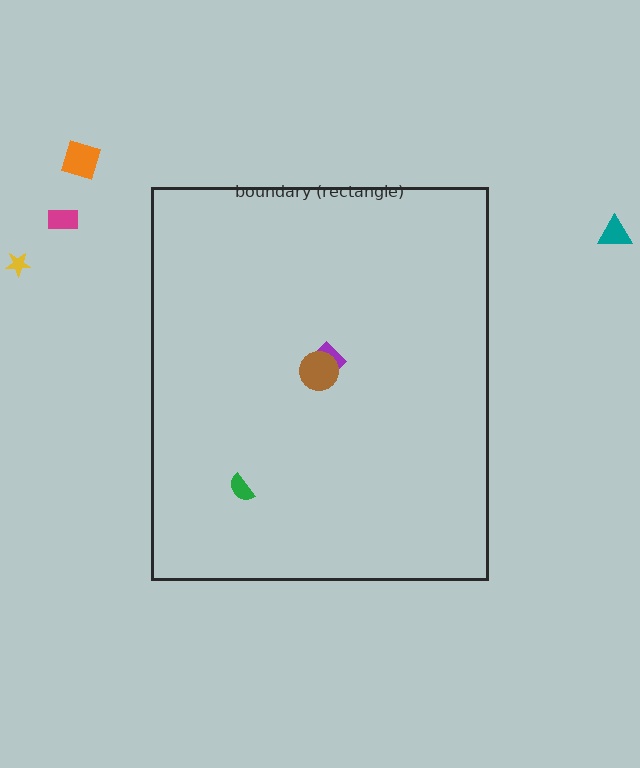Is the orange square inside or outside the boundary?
Outside.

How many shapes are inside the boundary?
3 inside, 4 outside.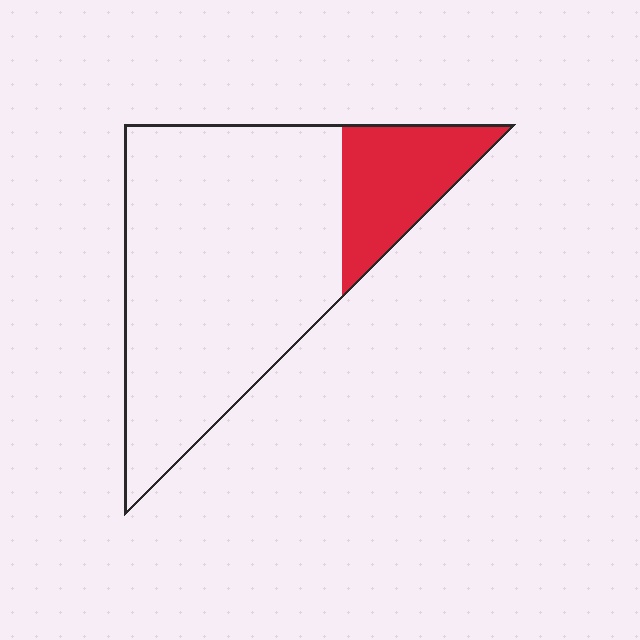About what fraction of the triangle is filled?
About one fifth (1/5).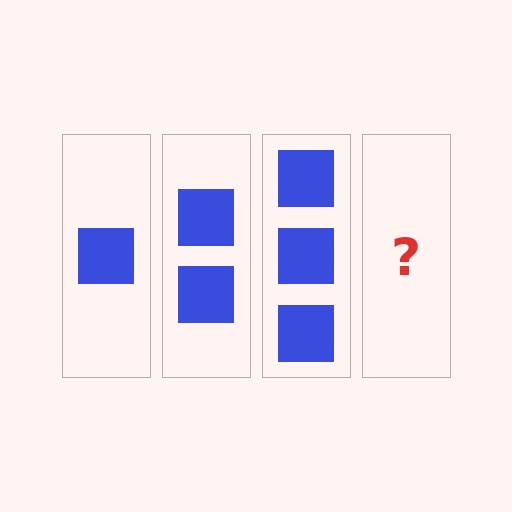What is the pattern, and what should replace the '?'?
The pattern is that each step adds one more square. The '?' should be 4 squares.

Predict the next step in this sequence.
The next step is 4 squares.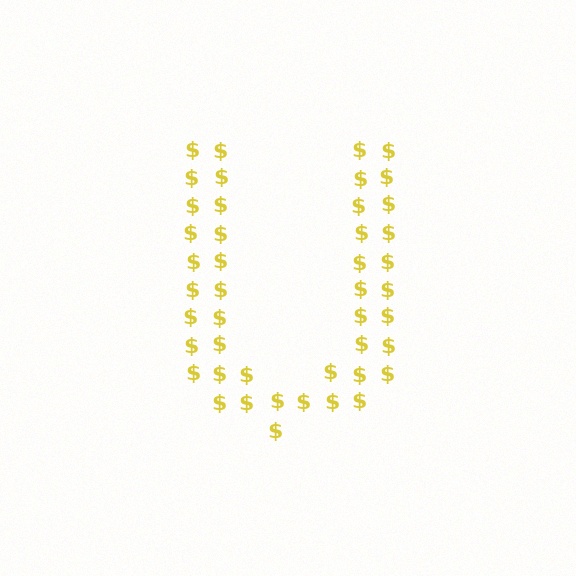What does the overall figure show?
The overall figure shows the letter U.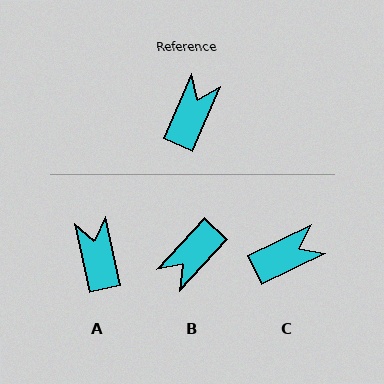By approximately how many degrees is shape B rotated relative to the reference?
Approximately 161 degrees counter-clockwise.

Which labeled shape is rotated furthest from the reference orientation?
B, about 161 degrees away.